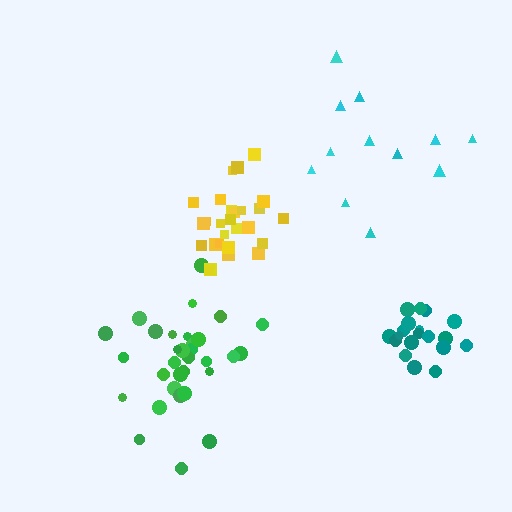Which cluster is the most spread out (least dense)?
Cyan.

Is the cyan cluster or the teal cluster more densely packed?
Teal.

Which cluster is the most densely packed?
Yellow.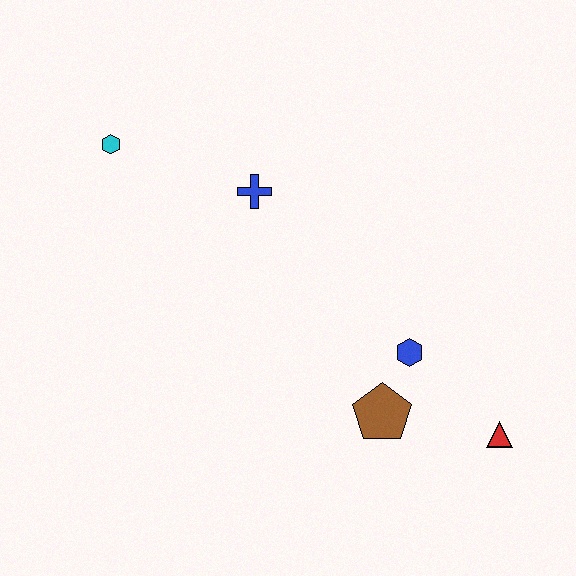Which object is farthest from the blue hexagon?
The cyan hexagon is farthest from the blue hexagon.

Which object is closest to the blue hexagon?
The brown pentagon is closest to the blue hexagon.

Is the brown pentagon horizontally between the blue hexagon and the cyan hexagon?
Yes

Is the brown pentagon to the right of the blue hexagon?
No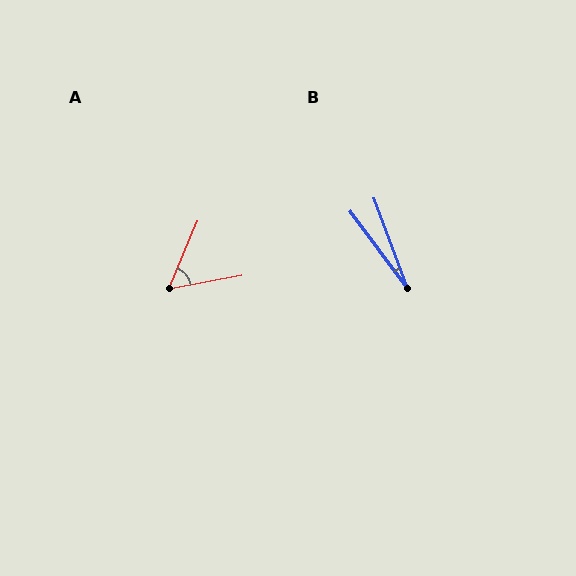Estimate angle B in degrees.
Approximately 16 degrees.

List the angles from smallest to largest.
B (16°), A (57°).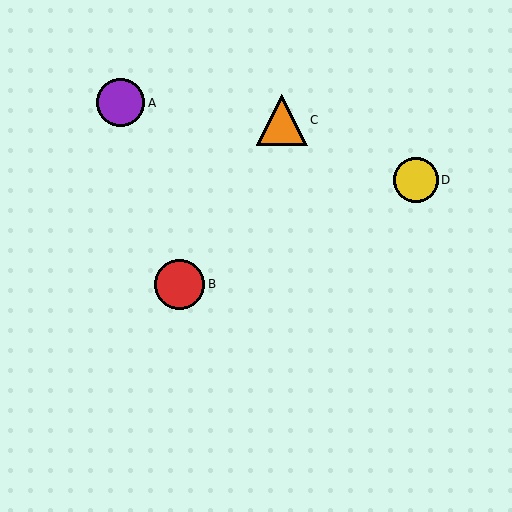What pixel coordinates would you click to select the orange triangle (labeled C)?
Click at (282, 120) to select the orange triangle C.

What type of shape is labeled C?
Shape C is an orange triangle.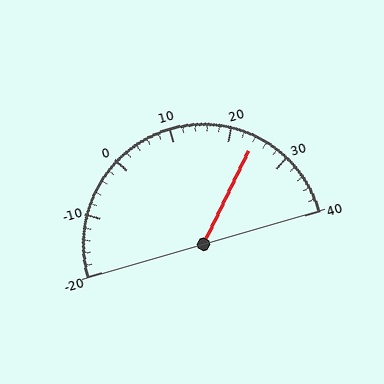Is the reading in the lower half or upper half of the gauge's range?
The reading is in the upper half of the range (-20 to 40).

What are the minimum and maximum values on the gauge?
The gauge ranges from -20 to 40.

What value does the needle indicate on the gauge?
The needle indicates approximately 24.